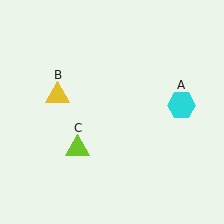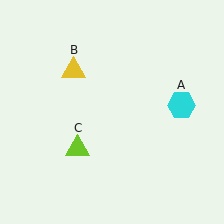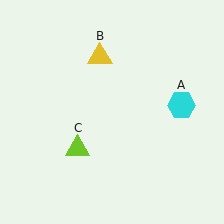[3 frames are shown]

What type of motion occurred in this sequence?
The yellow triangle (object B) rotated clockwise around the center of the scene.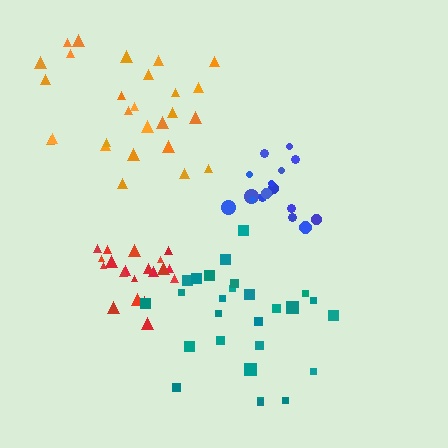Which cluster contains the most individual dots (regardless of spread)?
Teal (27).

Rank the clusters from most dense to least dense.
red, blue, teal, orange.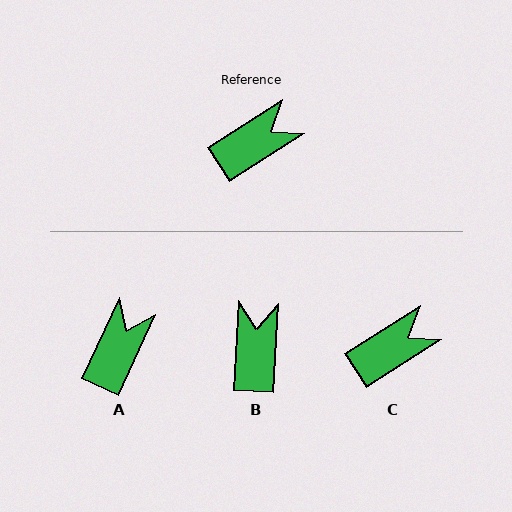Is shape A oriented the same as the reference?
No, it is off by about 33 degrees.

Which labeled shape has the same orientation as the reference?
C.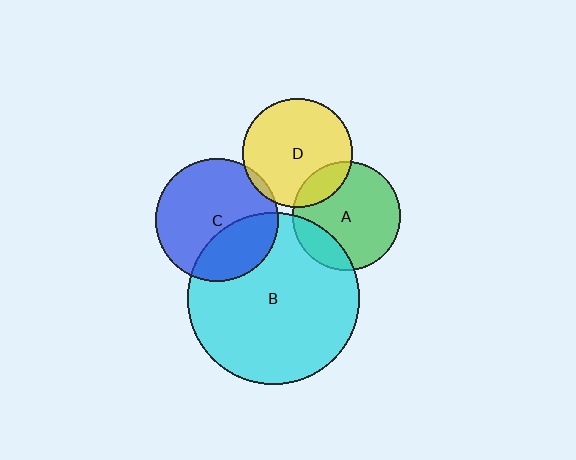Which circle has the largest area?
Circle B (cyan).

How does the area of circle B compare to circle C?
Approximately 1.9 times.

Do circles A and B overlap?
Yes.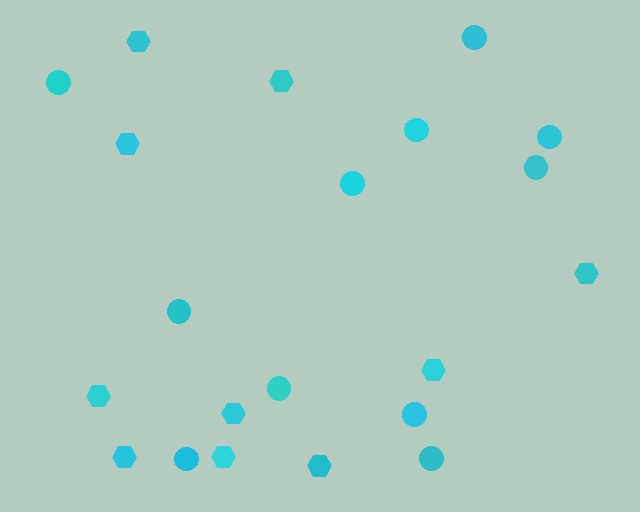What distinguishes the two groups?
There are 2 groups: one group of circles (11) and one group of hexagons (10).